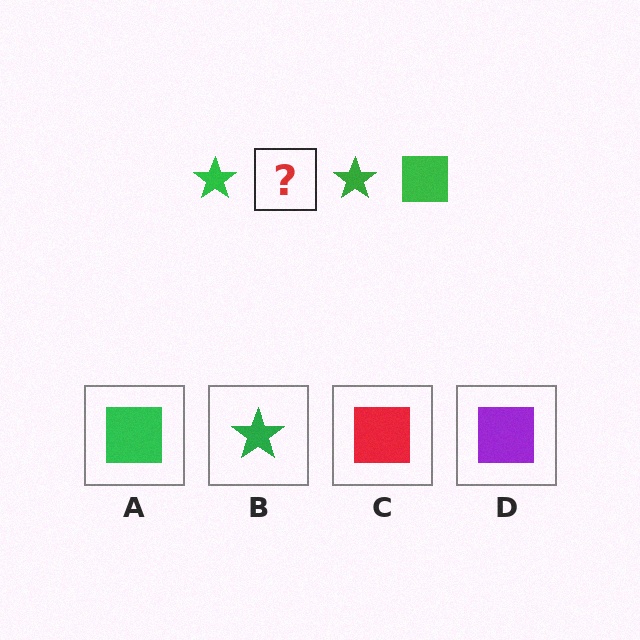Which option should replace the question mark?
Option A.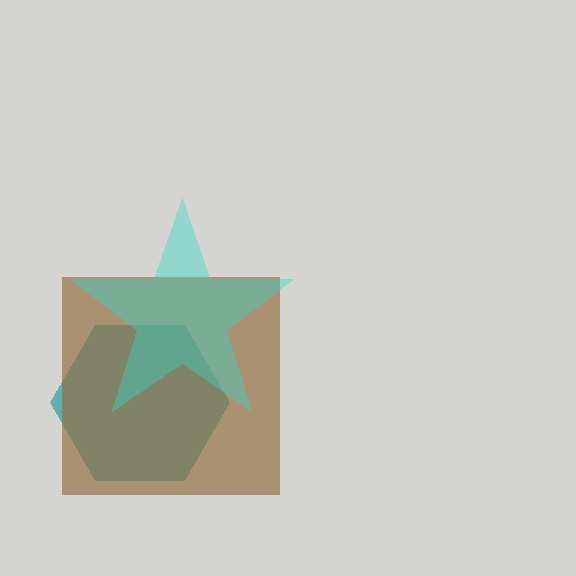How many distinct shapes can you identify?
There are 3 distinct shapes: a teal hexagon, a brown square, a cyan star.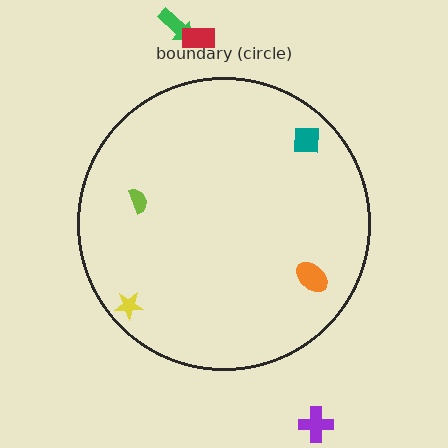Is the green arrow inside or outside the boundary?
Outside.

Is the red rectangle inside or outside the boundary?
Outside.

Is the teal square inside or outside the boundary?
Inside.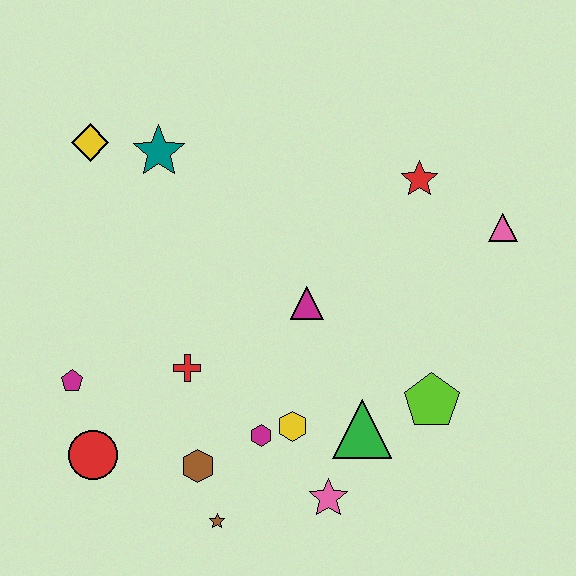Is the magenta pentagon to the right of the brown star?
No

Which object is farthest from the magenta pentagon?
The pink triangle is farthest from the magenta pentagon.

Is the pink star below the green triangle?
Yes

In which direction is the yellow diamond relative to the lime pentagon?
The yellow diamond is to the left of the lime pentagon.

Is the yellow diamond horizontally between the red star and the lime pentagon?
No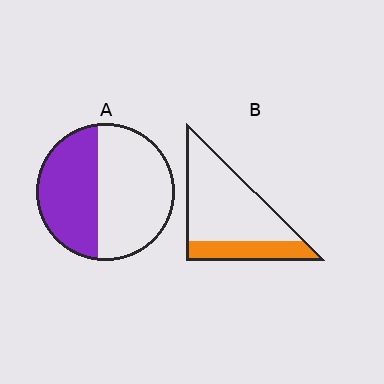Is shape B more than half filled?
No.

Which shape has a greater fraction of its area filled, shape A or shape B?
Shape A.